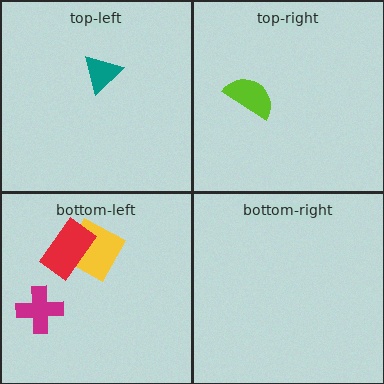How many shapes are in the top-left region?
1.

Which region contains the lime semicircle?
The top-right region.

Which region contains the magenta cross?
The bottom-left region.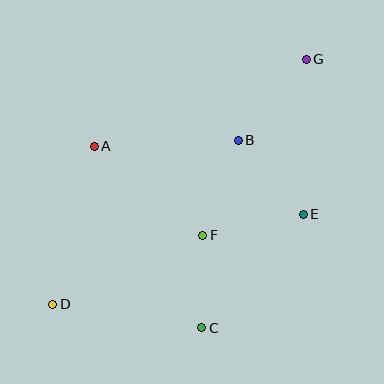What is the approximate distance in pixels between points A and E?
The distance between A and E is approximately 220 pixels.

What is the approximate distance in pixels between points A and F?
The distance between A and F is approximately 140 pixels.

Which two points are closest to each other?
Points C and F are closest to each other.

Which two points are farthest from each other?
Points D and G are farthest from each other.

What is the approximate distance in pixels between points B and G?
The distance between B and G is approximately 106 pixels.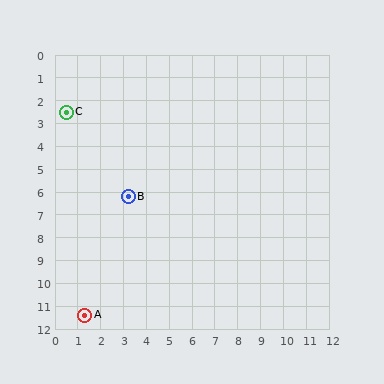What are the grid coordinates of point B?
Point B is at approximately (3.2, 6.2).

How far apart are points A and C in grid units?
Points A and C are about 8.9 grid units apart.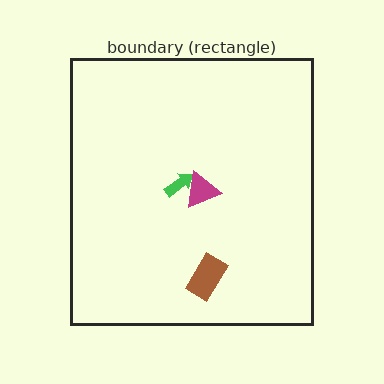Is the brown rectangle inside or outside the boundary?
Inside.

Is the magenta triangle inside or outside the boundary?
Inside.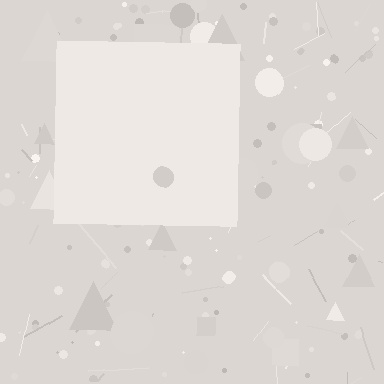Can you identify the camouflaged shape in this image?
The camouflaged shape is a square.